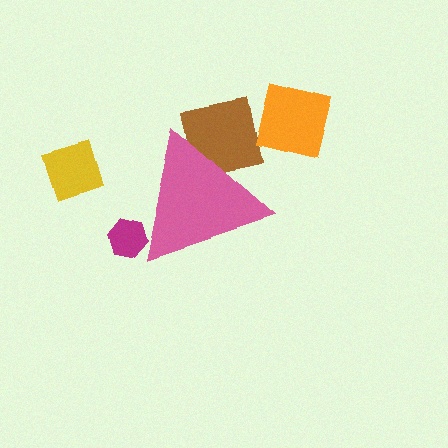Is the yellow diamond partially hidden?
No, the yellow diamond is fully visible.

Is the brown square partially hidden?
Yes, the brown square is partially hidden behind the pink triangle.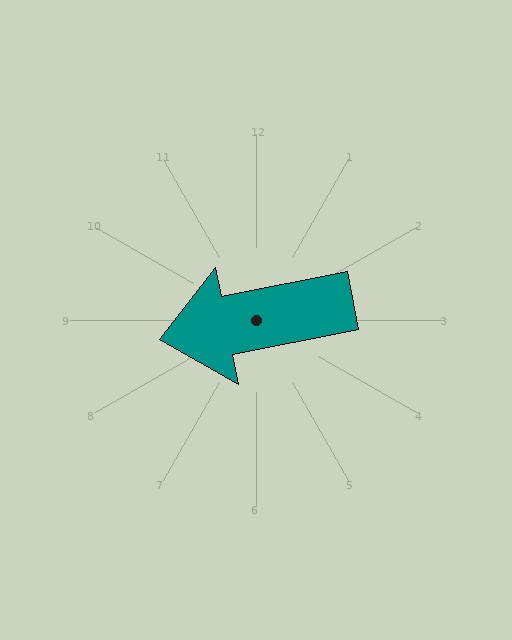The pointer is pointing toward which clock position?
Roughly 9 o'clock.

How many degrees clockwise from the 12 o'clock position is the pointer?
Approximately 259 degrees.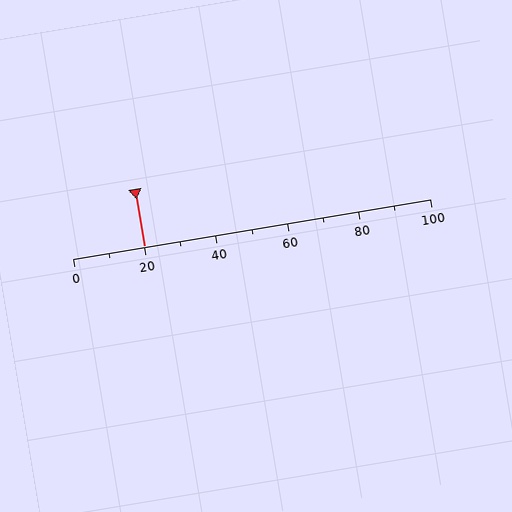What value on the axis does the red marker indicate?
The marker indicates approximately 20.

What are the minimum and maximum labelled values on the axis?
The axis runs from 0 to 100.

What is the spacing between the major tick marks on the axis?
The major ticks are spaced 20 apart.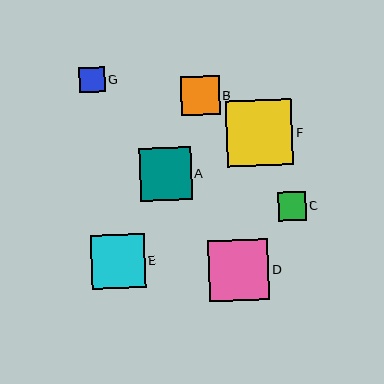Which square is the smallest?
Square G is the smallest with a size of approximately 25 pixels.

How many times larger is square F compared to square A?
Square F is approximately 1.3 times the size of square A.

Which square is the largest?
Square F is the largest with a size of approximately 67 pixels.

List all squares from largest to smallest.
From largest to smallest: F, D, E, A, B, C, G.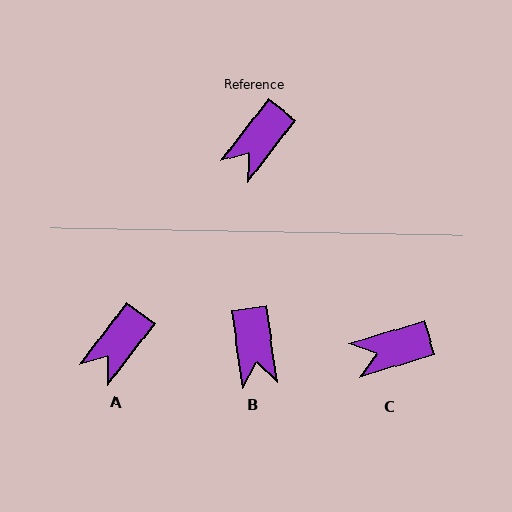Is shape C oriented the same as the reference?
No, it is off by about 36 degrees.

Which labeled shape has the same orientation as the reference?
A.